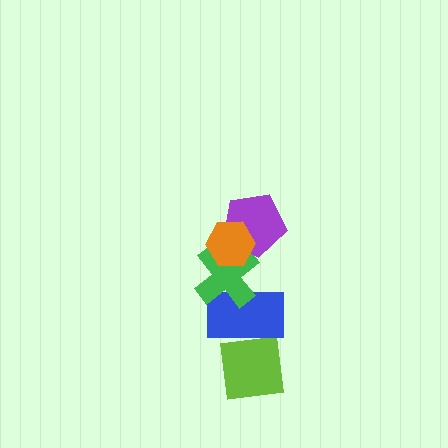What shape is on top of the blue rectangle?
The green cross is on top of the blue rectangle.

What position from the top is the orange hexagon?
The orange hexagon is 1st from the top.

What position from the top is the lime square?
The lime square is 5th from the top.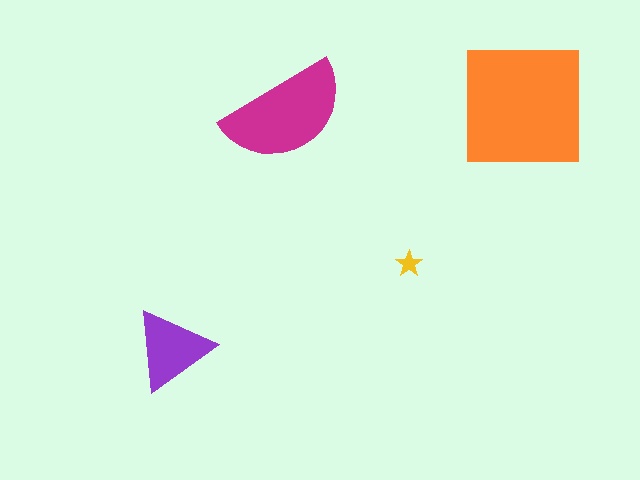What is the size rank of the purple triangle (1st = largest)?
3rd.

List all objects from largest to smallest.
The orange square, the magenta semicircle, the purple triangle, the yellow star.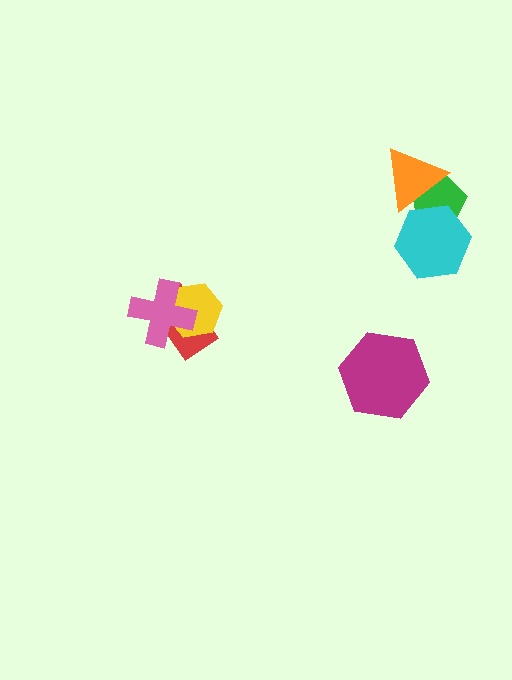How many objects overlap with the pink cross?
2 objects overlap with the pink cross.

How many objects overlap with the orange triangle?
2 objects overlap with the orange triangle.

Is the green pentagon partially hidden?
Yes, it is partially covered by another shape.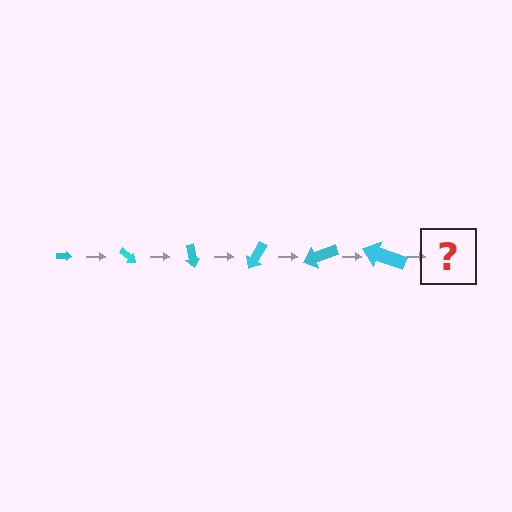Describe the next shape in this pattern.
It should be an arrow, larger than the previous one and rotated 240 degrees from the start.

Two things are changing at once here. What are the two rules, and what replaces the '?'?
The two rules are that the arrow grows larger each step and it rotates 40 degrees each step. The '?' should be an arrow, larger than the previous one and rotated 240 degrees from the start.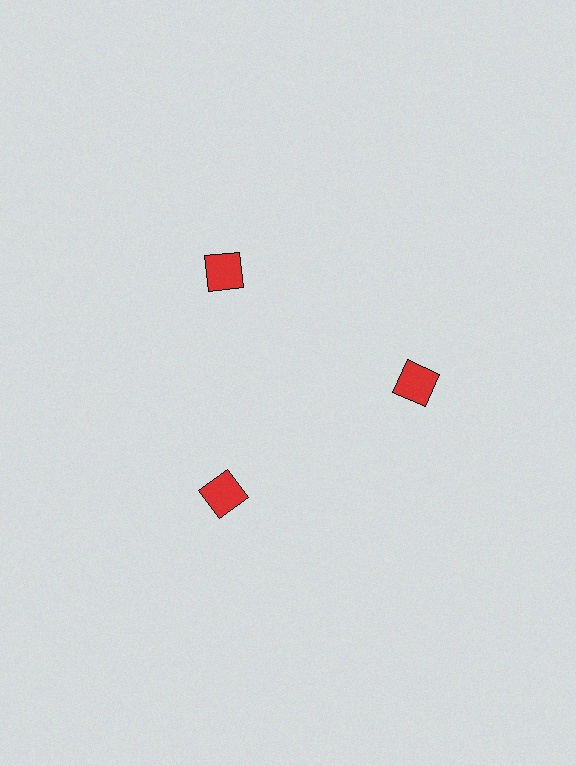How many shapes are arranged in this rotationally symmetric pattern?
There are 3 shapes, arranged in 3 groups of 1.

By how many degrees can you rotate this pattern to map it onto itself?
The pattern maps onto itself every 120 degrees of rotation.